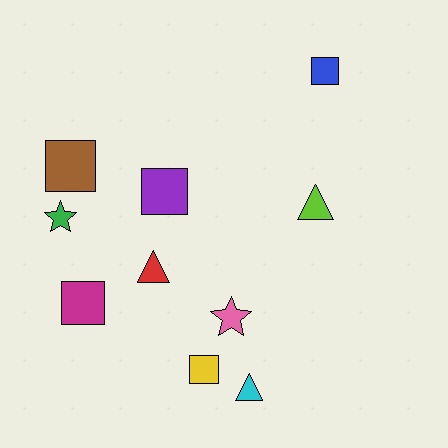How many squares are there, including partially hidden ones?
There are 5 squares.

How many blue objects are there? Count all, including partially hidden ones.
There is 1 blue object.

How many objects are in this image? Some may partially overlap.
There are 10 objects.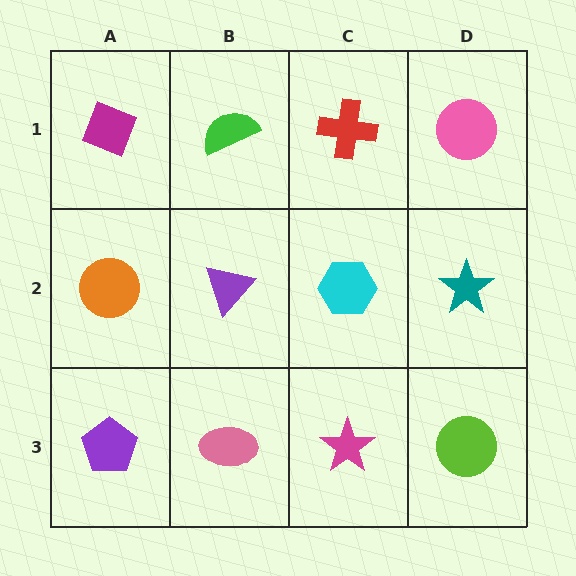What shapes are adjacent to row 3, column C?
A cyan hexagon (row 2, column C), a pink ellipse (row 3, column B), a lime circle (row 3, column D).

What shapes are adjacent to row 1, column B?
A purple triangle (row 2, column B), a magenta diamond (row 1, column A), a red cross (row 1, column C).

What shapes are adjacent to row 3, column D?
A teal star (row 2, column D), a magenta star (row 3, column C).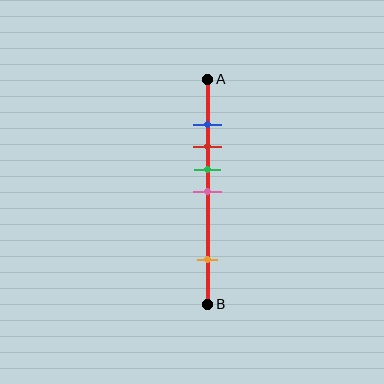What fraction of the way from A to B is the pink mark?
The pink mark is approximately 50% (0.5) of the way from A to B.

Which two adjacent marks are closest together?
The blue and red marks are the closest adjacent pair.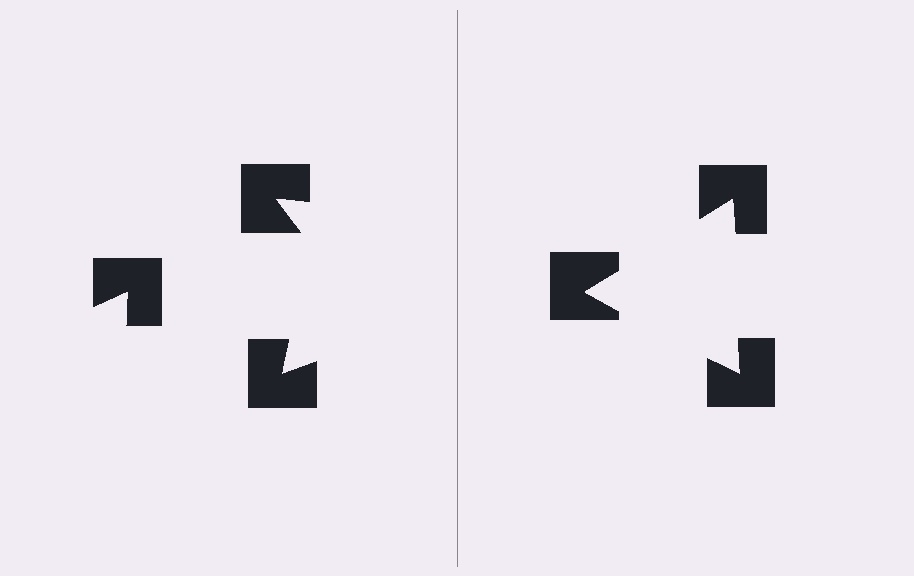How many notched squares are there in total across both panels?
6 — 3 on each side.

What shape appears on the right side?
An illusory triangle.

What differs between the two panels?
The notched squares are positioned identically on both sides; only the wedge orientations differ. On the right they align to a triangle; on the left they are misaligned.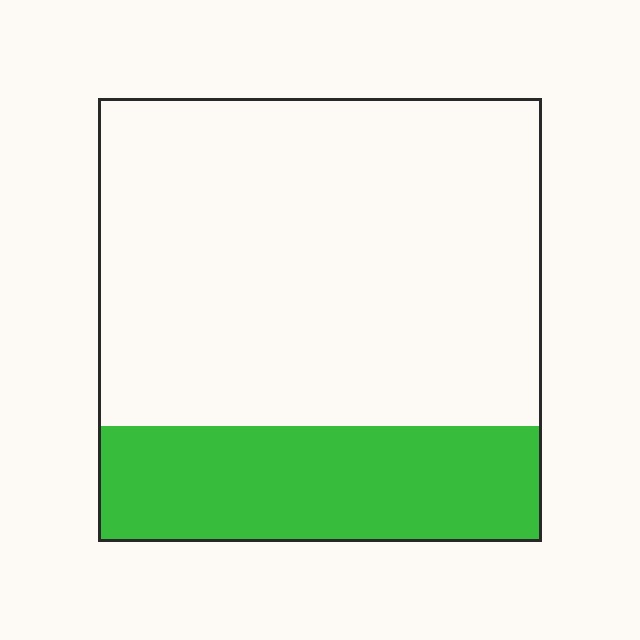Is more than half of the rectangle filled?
No.